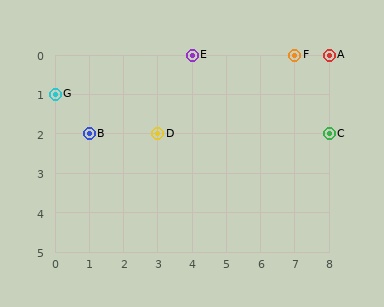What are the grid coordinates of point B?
Point B is at grid coordinates (1, 2).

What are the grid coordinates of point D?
Point D is at grid coordinates (3, 2).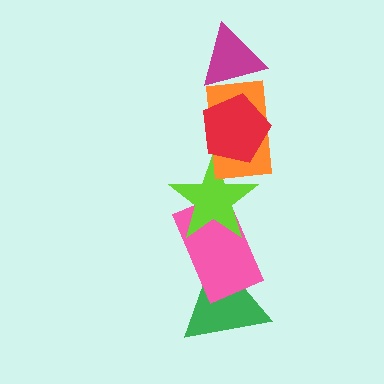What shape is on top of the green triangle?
The pink rectangle is on top of the green triangle.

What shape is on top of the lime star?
The orange rectangle is on top of the lime star.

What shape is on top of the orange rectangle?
The red pentagon is on top of the orange rectangle.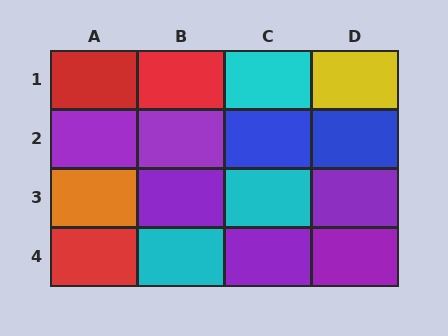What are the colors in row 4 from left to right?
Red, cyan, purple, purple.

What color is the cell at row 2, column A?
Purple.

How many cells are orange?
1 cell is orange.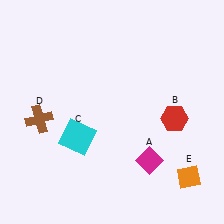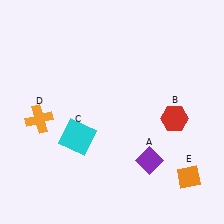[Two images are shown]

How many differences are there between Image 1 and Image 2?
There are 2 differences between the two images.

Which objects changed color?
A changed from magenta to purple. D changed from brown to orange.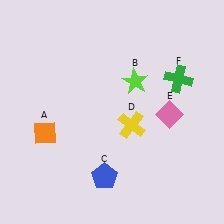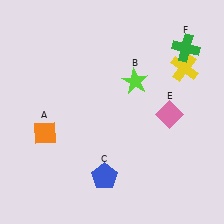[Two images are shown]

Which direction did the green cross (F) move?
The green cross (F) moved up.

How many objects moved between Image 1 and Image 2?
2 objects moved between the two images.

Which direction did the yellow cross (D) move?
The yellow cross (D) moved up.